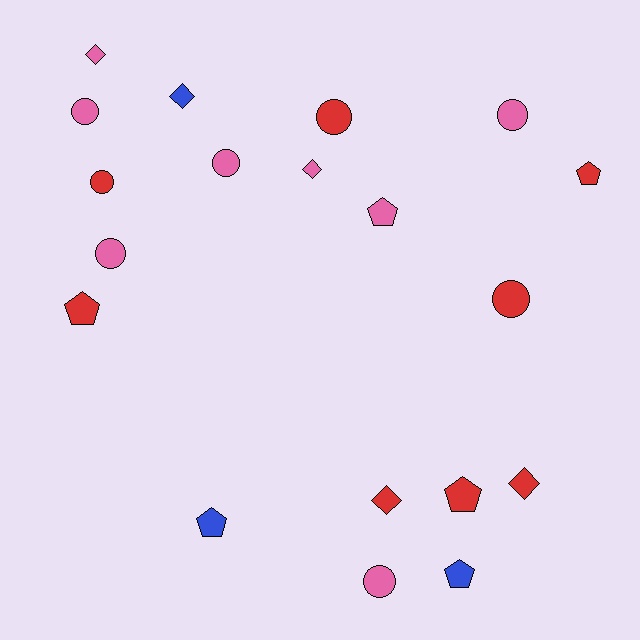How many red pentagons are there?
There are 3 red pentagons.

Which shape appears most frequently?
Circle, with 8 objects.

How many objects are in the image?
There are 19 objects.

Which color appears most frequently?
Pink, with 8 objects.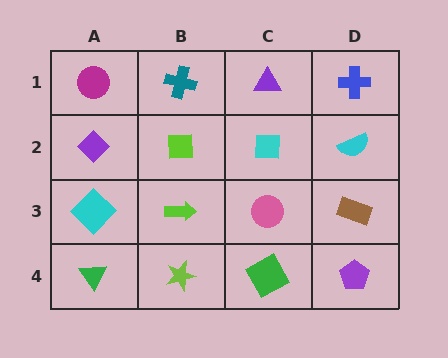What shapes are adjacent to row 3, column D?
A cyan semicircle (row 2, column D), a purple pentagon (row 4, column D), a pink circle (row 3, column C).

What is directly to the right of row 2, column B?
A cyan square.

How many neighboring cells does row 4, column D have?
2.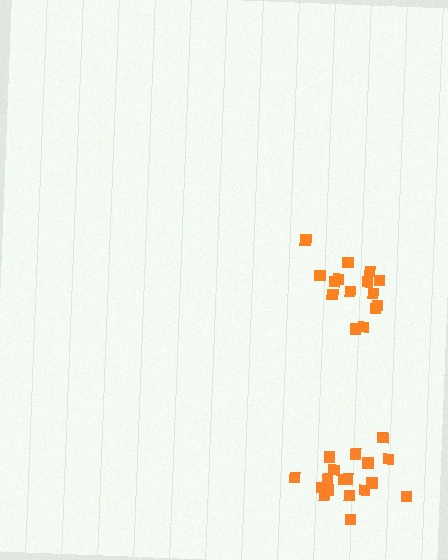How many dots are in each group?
Group 1: 15 dots, Group 2: 18 dots (33 total).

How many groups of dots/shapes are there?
There are 2 groups.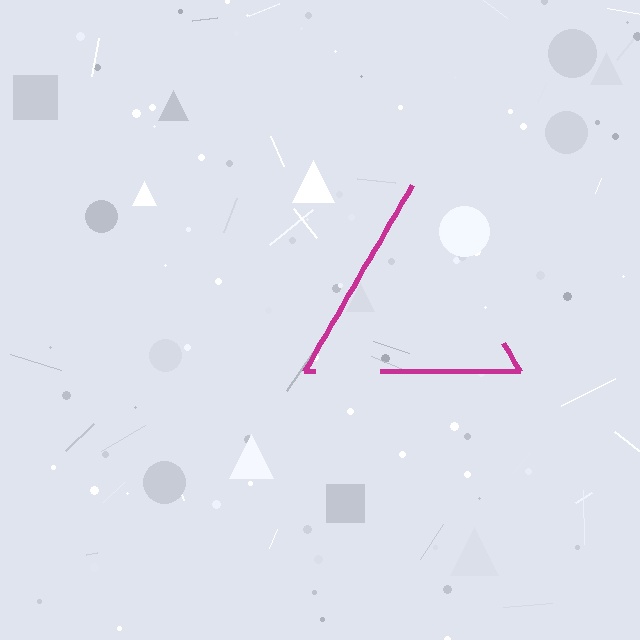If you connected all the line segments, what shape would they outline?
They would outline a triangle.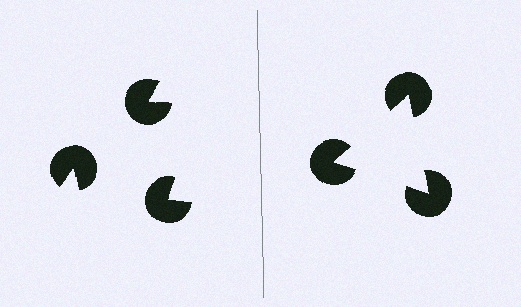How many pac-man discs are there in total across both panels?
6 — 3 on each side.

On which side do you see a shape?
An illusory triangle appears on the right side. On the left side the wedge cuts are rotated, so no coherent shape forms.